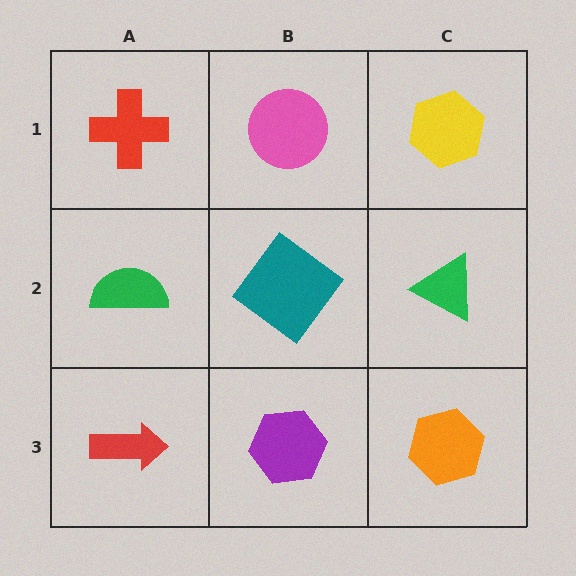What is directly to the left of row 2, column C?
A teal diamond.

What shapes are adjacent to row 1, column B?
A teal diamond (row 2, column B), a red cross (row 1, column A), a yellow hexagon (row 1, column C).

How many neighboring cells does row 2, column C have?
3.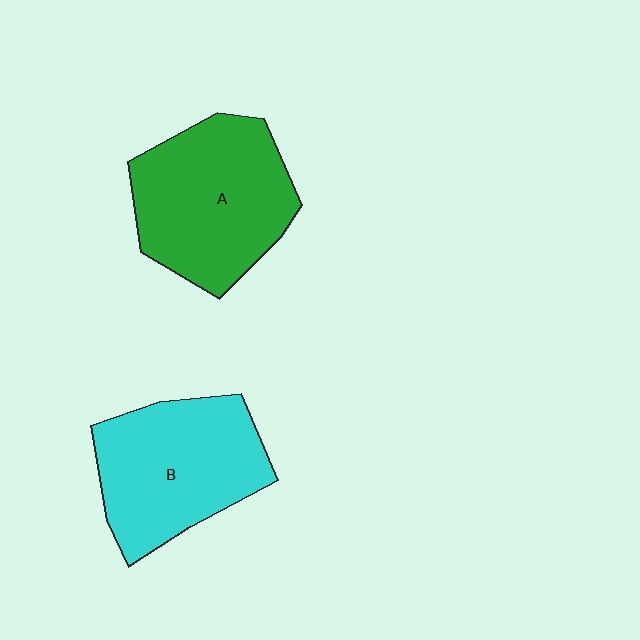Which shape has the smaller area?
Shape B (cyan).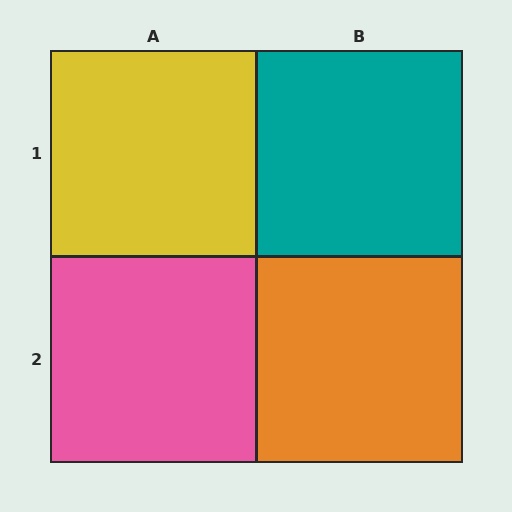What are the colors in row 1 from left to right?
Yellow, teal.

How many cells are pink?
1 cell is pink.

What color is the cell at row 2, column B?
Orange.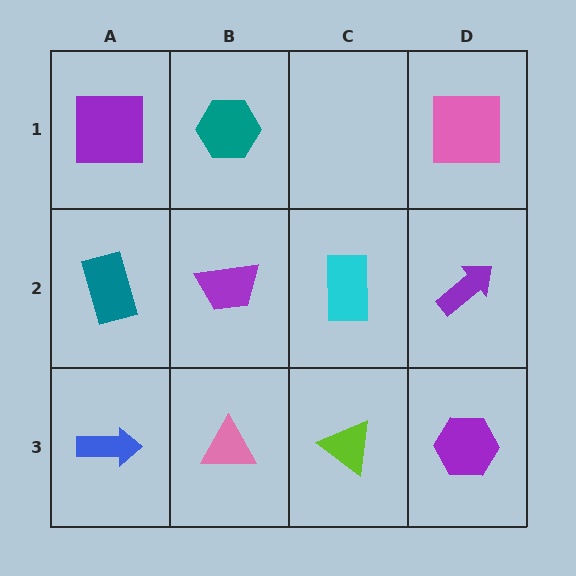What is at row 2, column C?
A cyan rectangle.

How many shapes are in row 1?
3 shapes.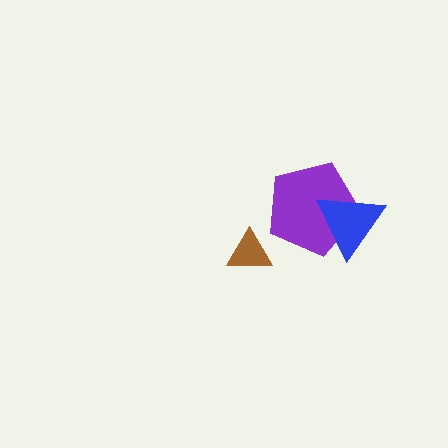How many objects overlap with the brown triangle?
0 objects overlap with the brown triangle.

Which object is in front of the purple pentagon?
The blue triangle is in front of the purple pentagon.